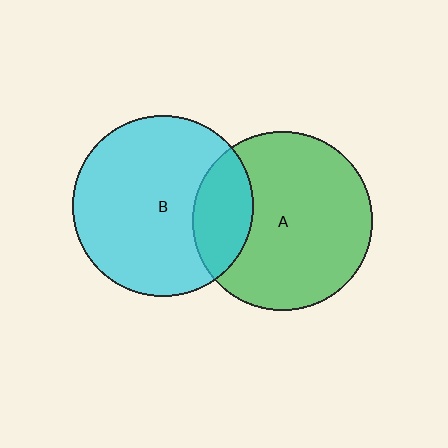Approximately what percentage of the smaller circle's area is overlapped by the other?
Approximately 20%.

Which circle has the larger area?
Circle B (cyan).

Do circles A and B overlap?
Yes.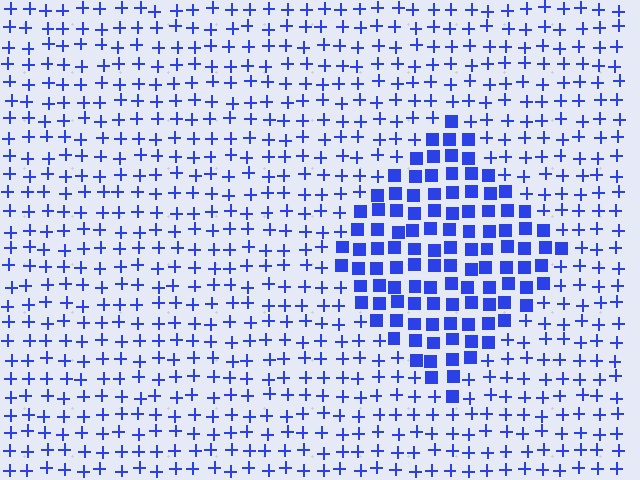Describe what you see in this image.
The image is filled with small blue elements arranged in a uniform grid. A diamond-shaped region contains squares, while the surrounding area contains plus signs. The boundary is defined purely by the change in element shape.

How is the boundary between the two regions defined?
The boundary is defined by a change in element shape: squares inside vs. plus signs outside. All elements share the same color and spacing.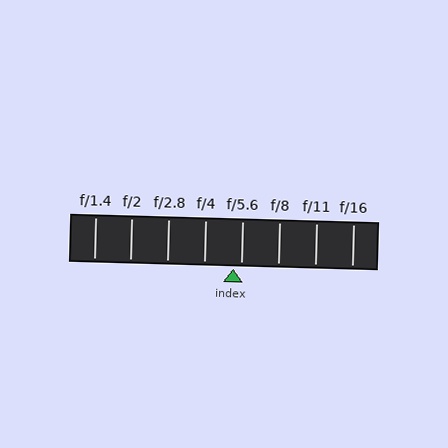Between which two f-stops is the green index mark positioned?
The index mark is between f/4 and f/5.6.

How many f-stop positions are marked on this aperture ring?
There are 8 f-stop positions marked.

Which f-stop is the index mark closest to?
The index mark is closest to f/5.6.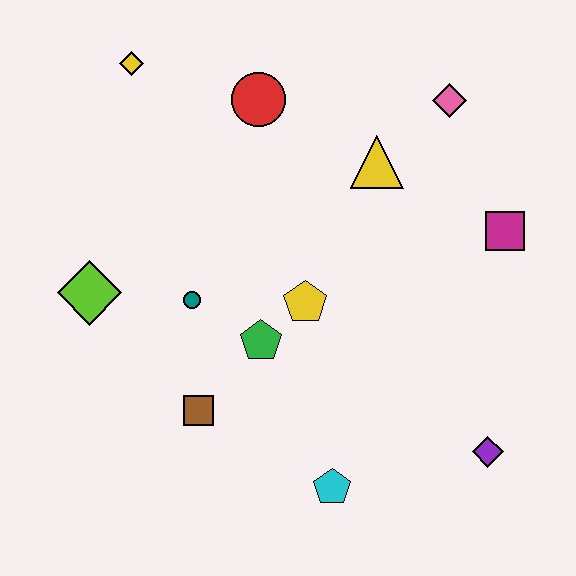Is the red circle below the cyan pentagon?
No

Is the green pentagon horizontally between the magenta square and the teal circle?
Yes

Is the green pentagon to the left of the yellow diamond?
No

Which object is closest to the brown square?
The green pentagon is closest to the brown square.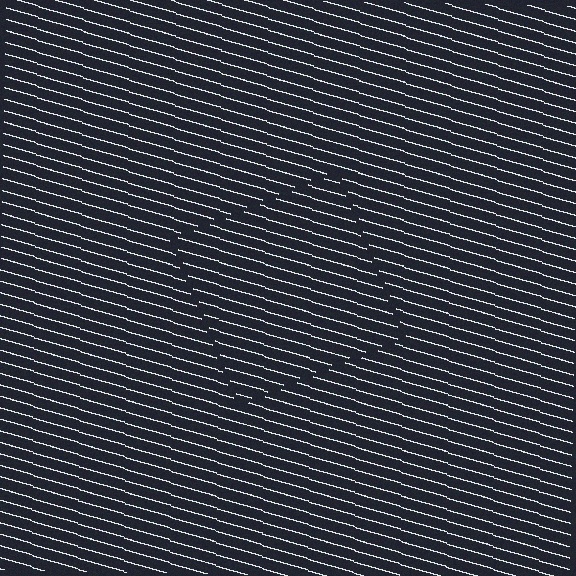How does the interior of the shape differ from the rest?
The interior of the shape contains the same grating, shifted by half a period — the contour is defined by the phase discontinuity where line-ends from the inner and outer gratings abut.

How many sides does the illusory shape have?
4 sides — the line-ends trace a square.